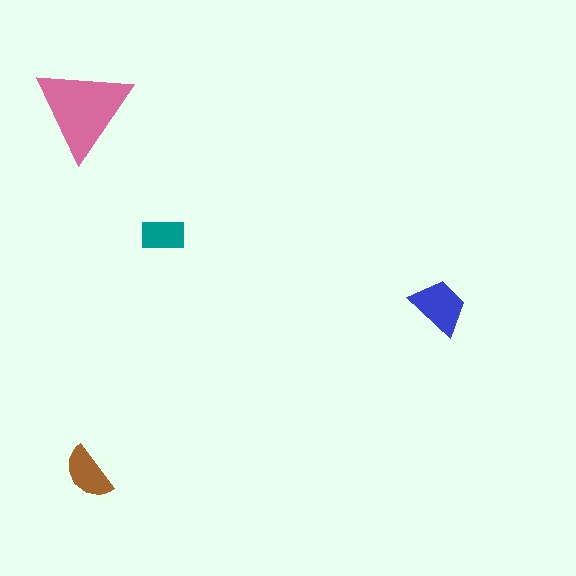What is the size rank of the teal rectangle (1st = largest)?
4th.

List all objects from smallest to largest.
The teal rectangle, the brown semicircle, the blue trapezoid, the pink triangle.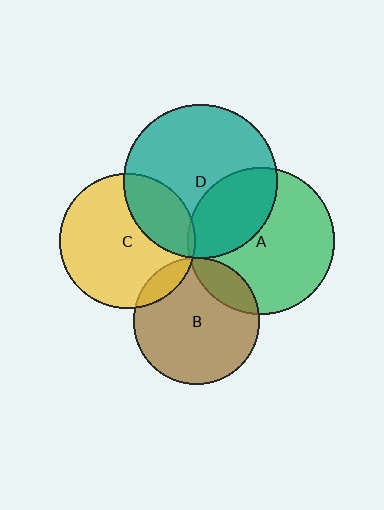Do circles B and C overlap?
Yes.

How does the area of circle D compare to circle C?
Approximately 1.3 times.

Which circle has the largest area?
Circle D (teal).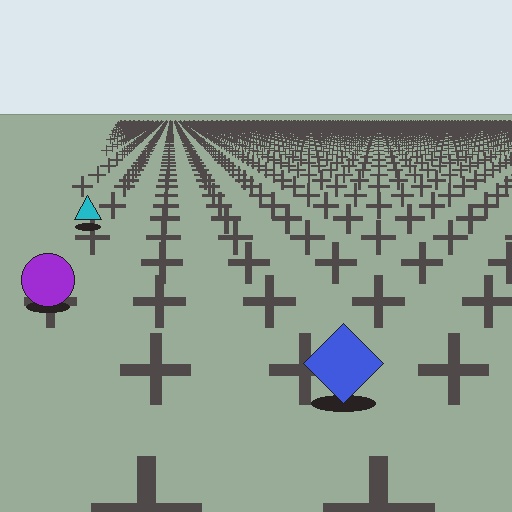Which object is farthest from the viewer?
The cyan triangle is farthest from the viewer. It appears smaller and the ground texture around it is denser.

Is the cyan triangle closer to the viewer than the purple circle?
No. The purple circle is closer — you can tell from the texture gradient: the ground texture is coarser near it.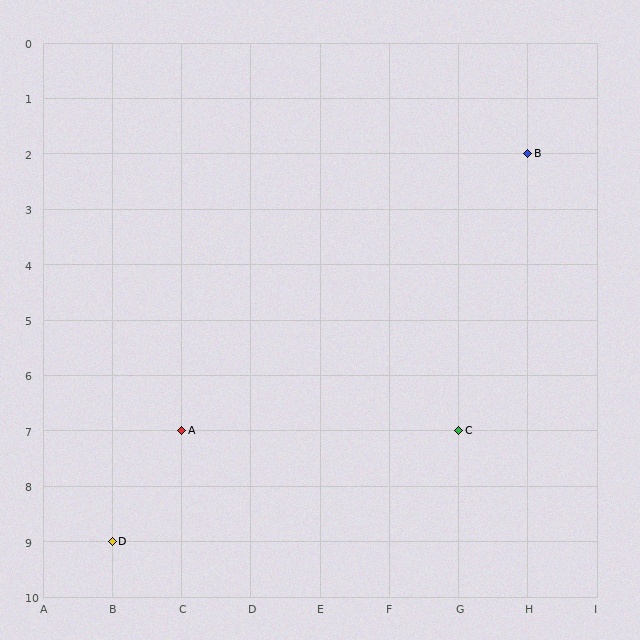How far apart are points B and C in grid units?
Points B and C are 1 column and 5 rows apart (about 5.1 grid units diagonally).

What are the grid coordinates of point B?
Point B is at grid coordinates (H, 2).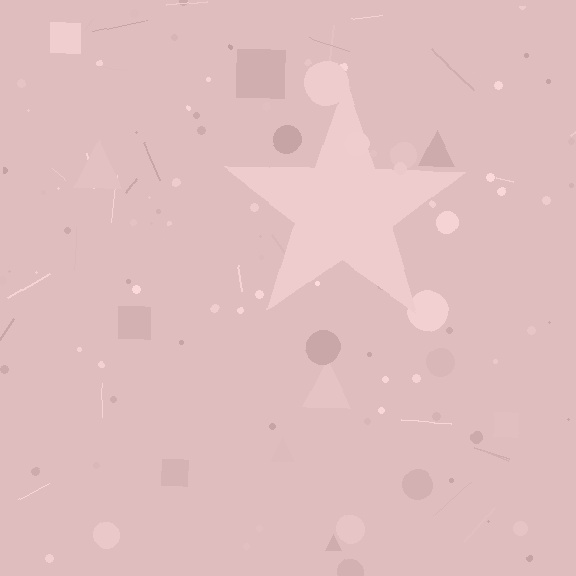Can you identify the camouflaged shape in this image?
The camouflaged shape is a star.